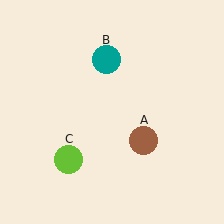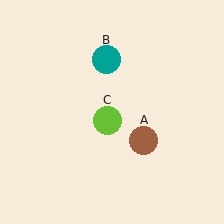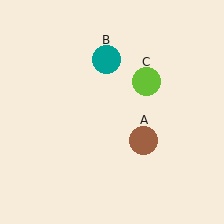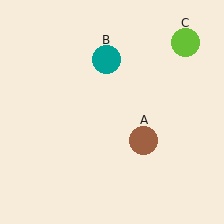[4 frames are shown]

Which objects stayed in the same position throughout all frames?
Brown circle (object A) and teal circle (object B) remained stationary.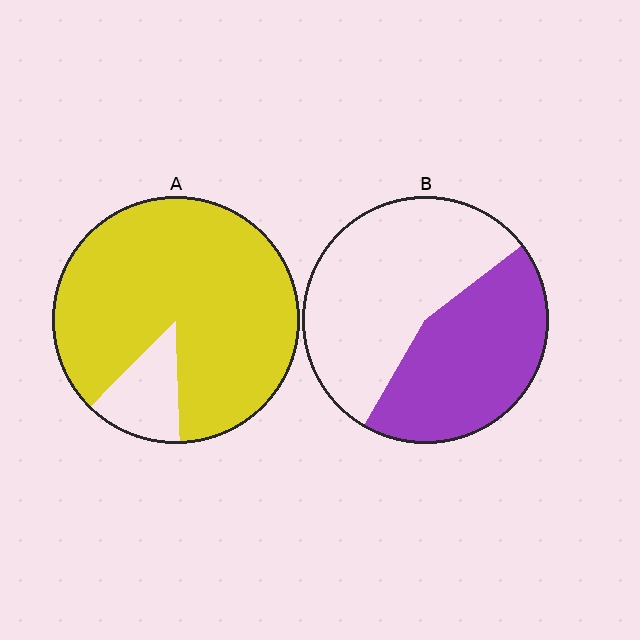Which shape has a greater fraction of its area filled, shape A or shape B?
Shape A.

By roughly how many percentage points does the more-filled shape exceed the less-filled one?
By roughly 45 percentage points (A over B).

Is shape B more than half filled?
No.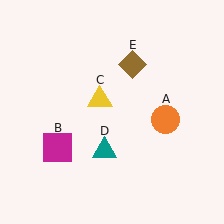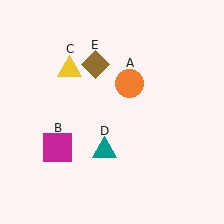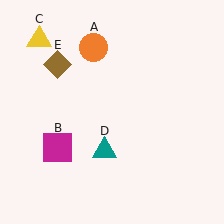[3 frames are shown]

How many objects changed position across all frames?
3 objects changed position: orange circle (object A), yellow triangle (object C), brown diamond (object E).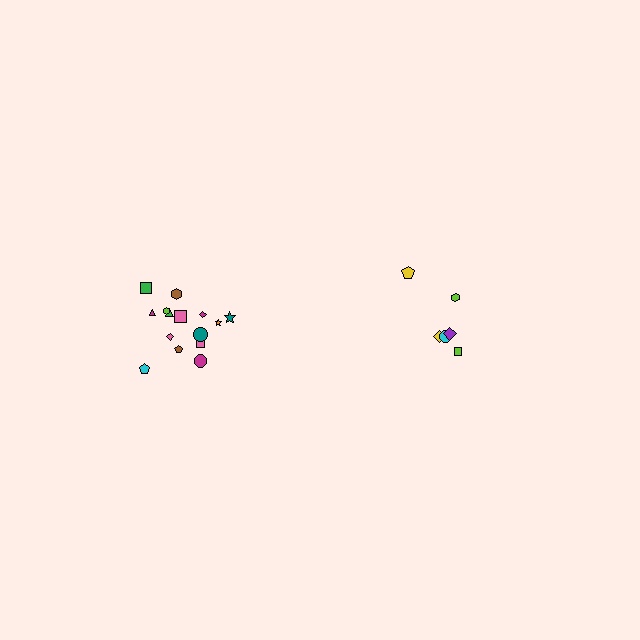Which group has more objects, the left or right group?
The left group.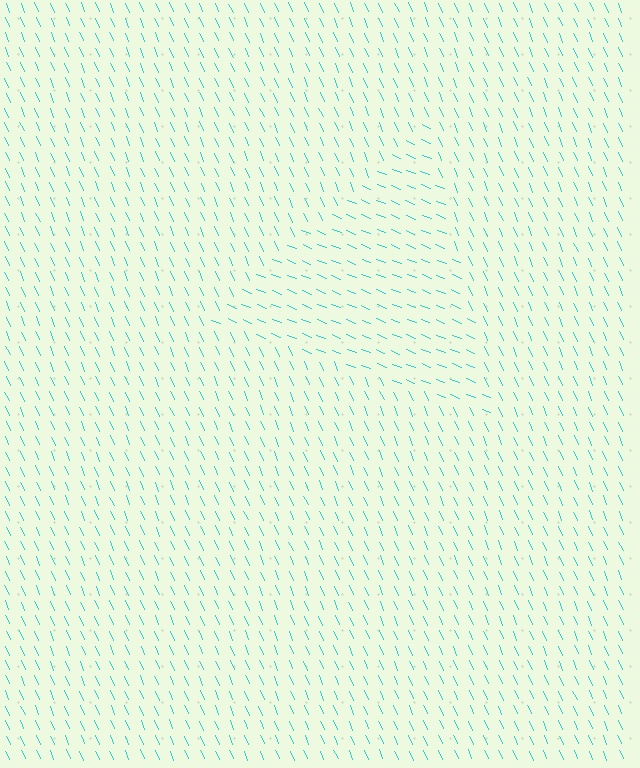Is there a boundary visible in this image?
Yes, there is a texture boundary formed by a change in line orientation.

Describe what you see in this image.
The image is filled with small cyan line segments. A triangle region in the image has lines oriented differently from the surrounding lines, creating a visible texture boundary.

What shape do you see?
I see a triangle.